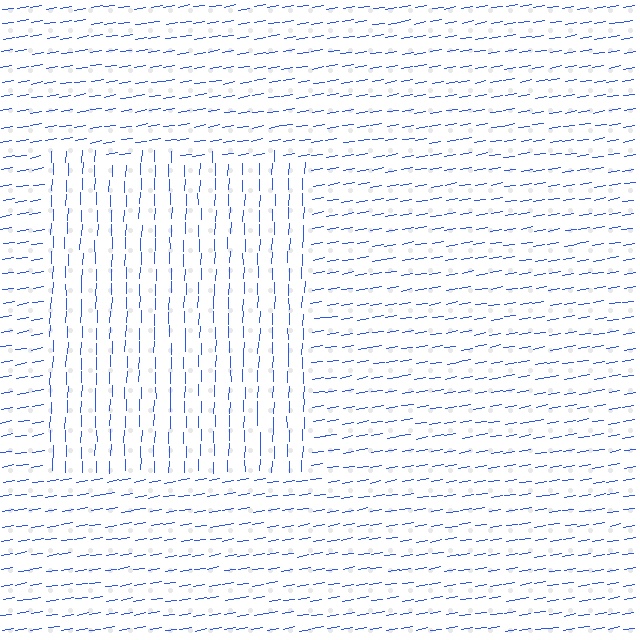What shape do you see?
I see a rectangle.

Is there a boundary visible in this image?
Yes, there is a texture boundary formed by a change in line orientation.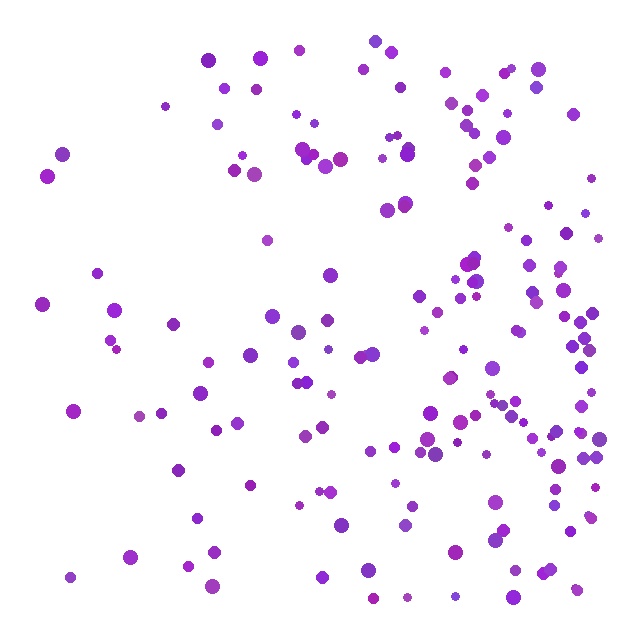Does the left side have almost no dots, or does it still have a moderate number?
Still a moderate number, just noticeably fewer than the right.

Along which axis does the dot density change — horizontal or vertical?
Horizontal.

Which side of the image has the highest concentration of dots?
The right.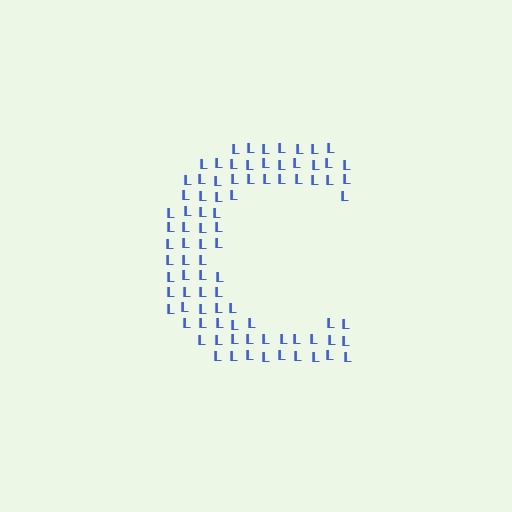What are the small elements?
The small elements are letter L's.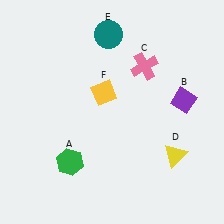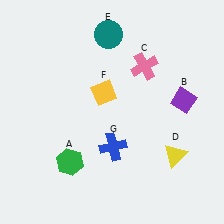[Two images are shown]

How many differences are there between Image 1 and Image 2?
There is 1 difference between the two images.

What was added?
A blue cross (G) was added in Image 2.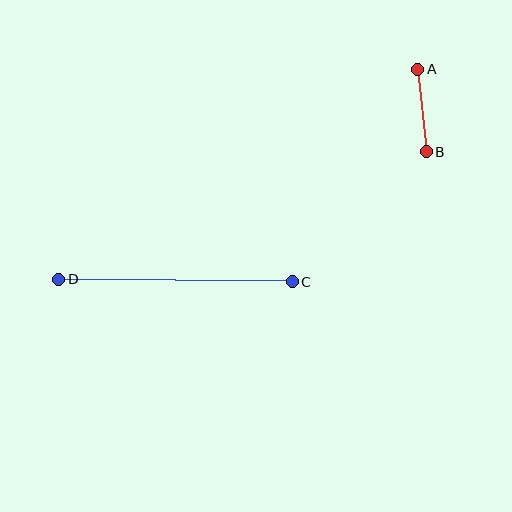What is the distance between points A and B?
The distance is approximately 83 pixels.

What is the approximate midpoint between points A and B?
The midpoint is at approximately (422, 111) pixels.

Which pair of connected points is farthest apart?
Points C and D are farthest apart.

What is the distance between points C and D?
The distance is approximately 234 pixels.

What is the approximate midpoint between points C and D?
The midpoint is at approximately (176, 281) pixels.